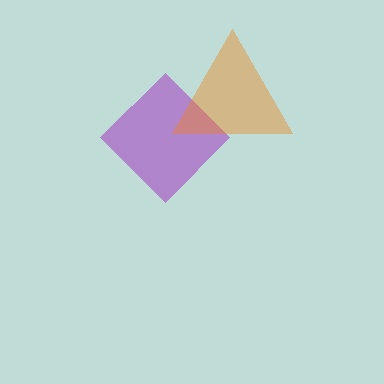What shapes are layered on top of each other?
The layered shapes are: a purple diamond, an orange triangle.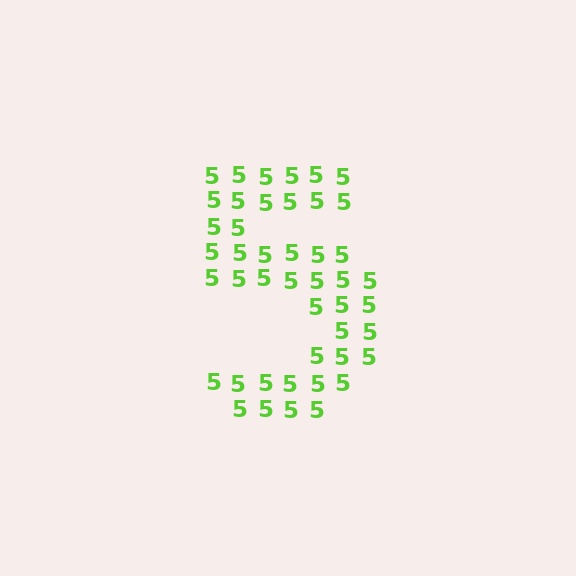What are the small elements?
The small elements are digit 5's.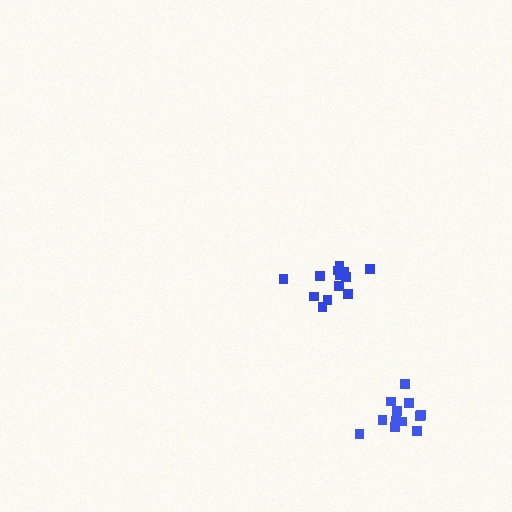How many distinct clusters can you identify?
There are 2 distinct clusters.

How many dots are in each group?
Group 1: 12 dots, Group 2: 13 dots (25 total).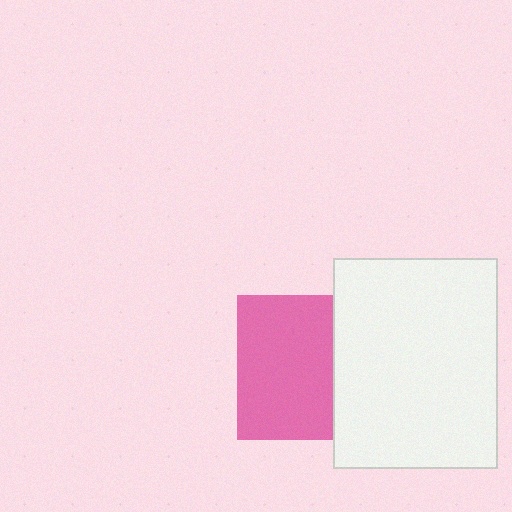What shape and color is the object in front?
The object in front is a white rectangle.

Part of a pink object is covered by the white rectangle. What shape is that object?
It is a square.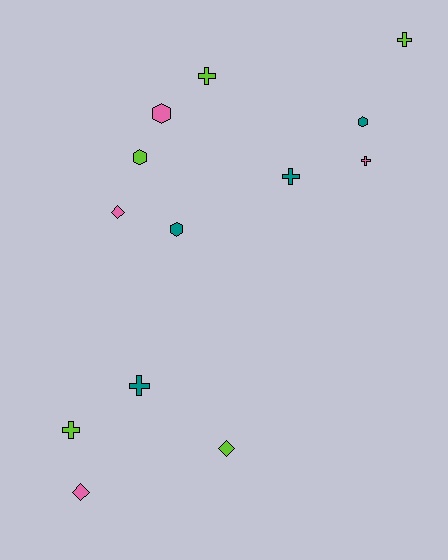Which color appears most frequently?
Lime, with 5 objects.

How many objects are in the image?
There are 13 objects.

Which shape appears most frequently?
Cross, with 6 objects.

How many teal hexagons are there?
There are 2 teal hexagons.